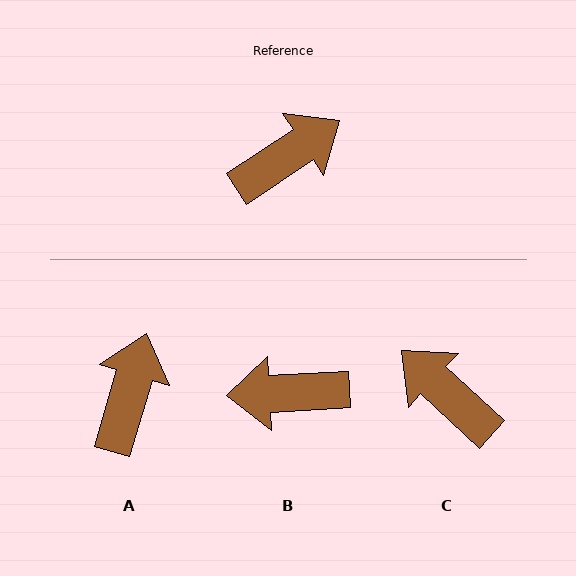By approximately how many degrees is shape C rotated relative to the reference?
Approximately 104 degrees counter-clockwise.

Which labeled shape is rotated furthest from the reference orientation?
B, about 149 degrees away.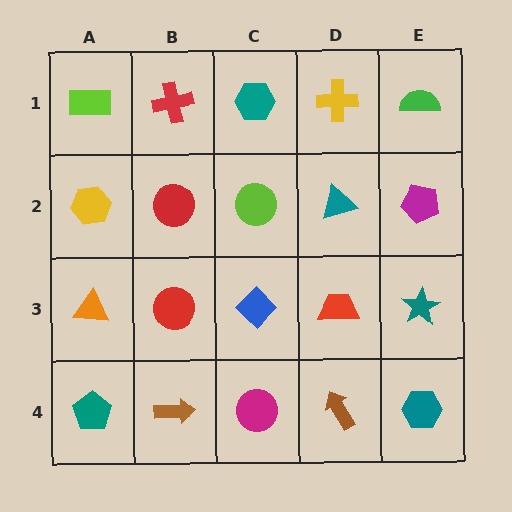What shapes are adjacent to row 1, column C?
A lime circle (row 2, column C), a red cross (row 1, column B), a yellow cross (row 1, column D).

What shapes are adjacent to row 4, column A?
An orange triangle (row 3, column A), a brown arrow (row 4, column B).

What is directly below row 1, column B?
A red circle.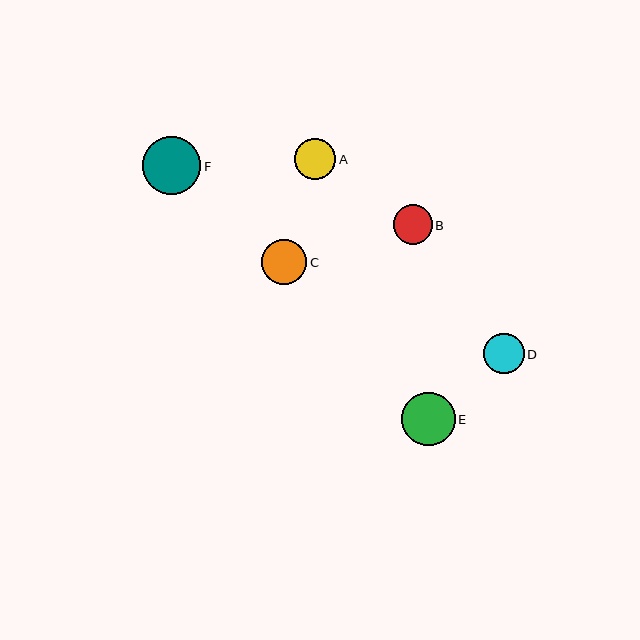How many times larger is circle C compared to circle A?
Circle C is approximately 1.1 times the size of circle A.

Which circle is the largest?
Circle F is the largest with a size of approximately 58 pixels.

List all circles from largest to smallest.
From largest to smallest: F, E, C, A, D, B.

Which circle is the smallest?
Circle B is the smallest with a size of approximately 39 pixels.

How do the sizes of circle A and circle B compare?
Circle A and circle B are approximately the same size.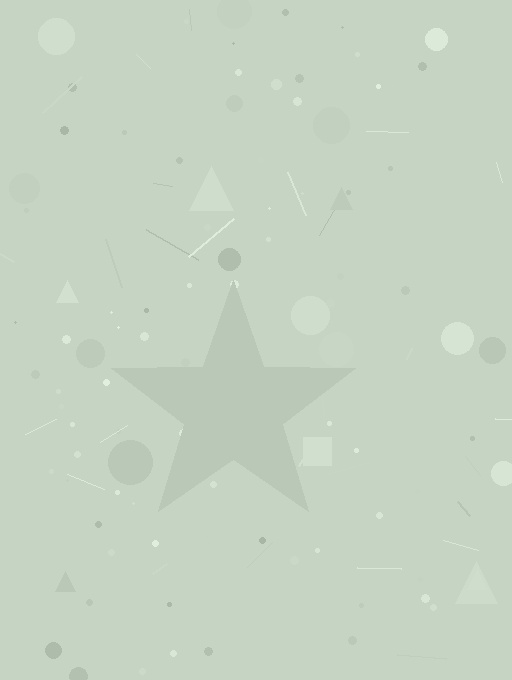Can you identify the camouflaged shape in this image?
The camouflaged shape is a star.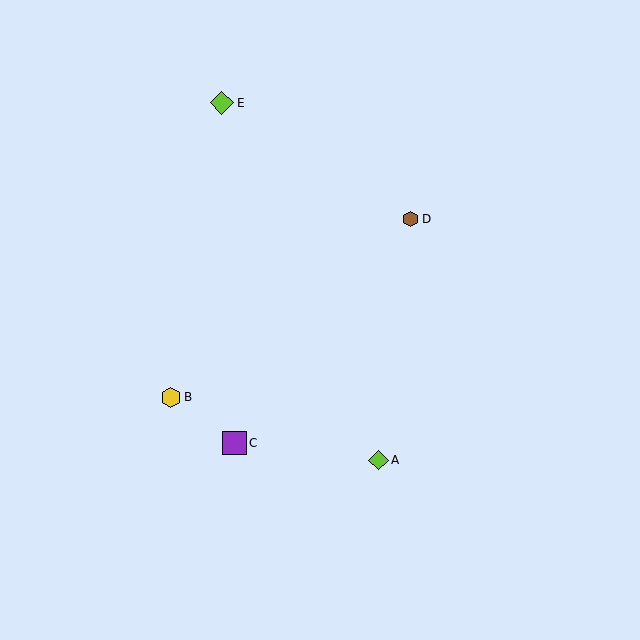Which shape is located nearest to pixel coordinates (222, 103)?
The lime diamond (labeled E) at (222, 103) is nearest to that location.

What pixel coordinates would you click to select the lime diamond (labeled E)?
Click at (222, 103) to select the lime diamond E.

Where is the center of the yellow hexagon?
The center of the yellow hexagon is at (171, 397).